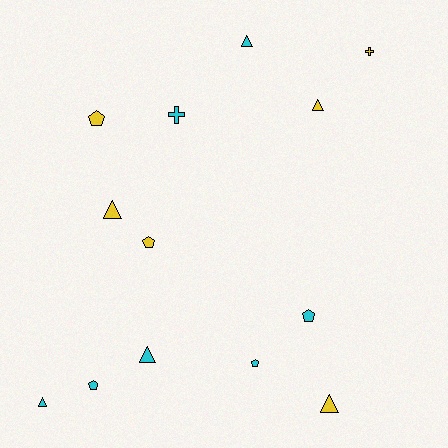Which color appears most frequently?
Cyan, with 7 objects.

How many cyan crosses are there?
There is 1 cyan cross.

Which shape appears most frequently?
Triangle, with 6 objects.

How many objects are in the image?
There are 13 objects.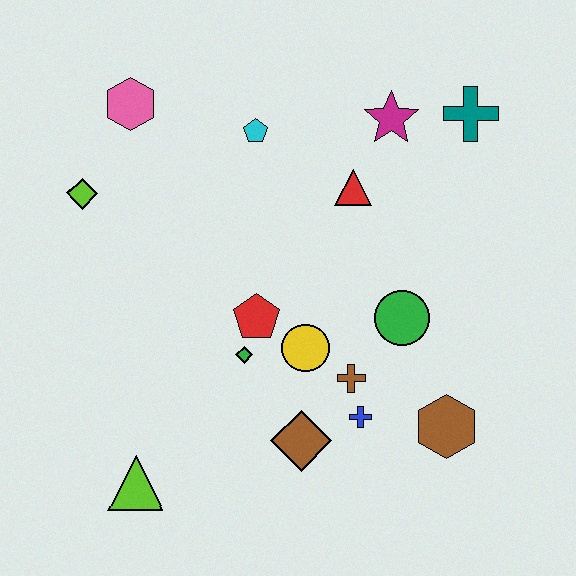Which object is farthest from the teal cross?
The lime triangle is farthest from the teal cross.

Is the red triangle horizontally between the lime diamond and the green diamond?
No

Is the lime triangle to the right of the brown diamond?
No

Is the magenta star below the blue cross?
No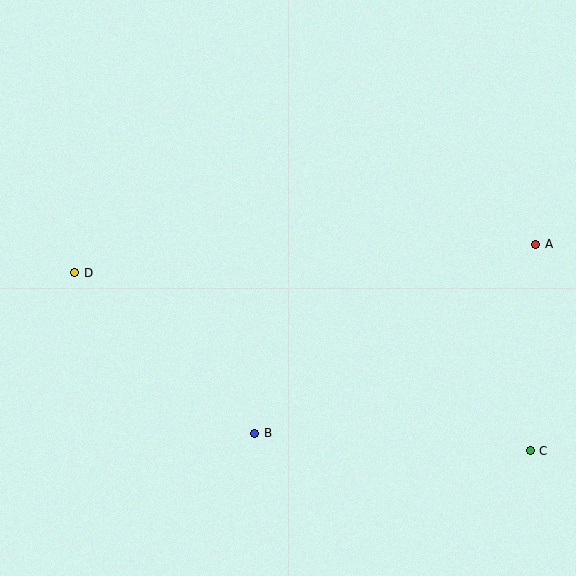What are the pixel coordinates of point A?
Point A is at (536, 244).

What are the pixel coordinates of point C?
Point C is at (530, 451).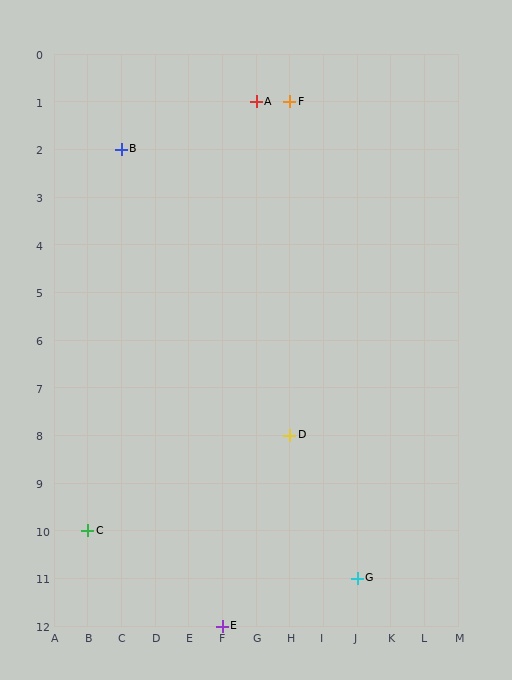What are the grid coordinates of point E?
Point E is at grid coordinates (F, 12).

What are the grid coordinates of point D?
Point D is at grid coordinates (H, 8).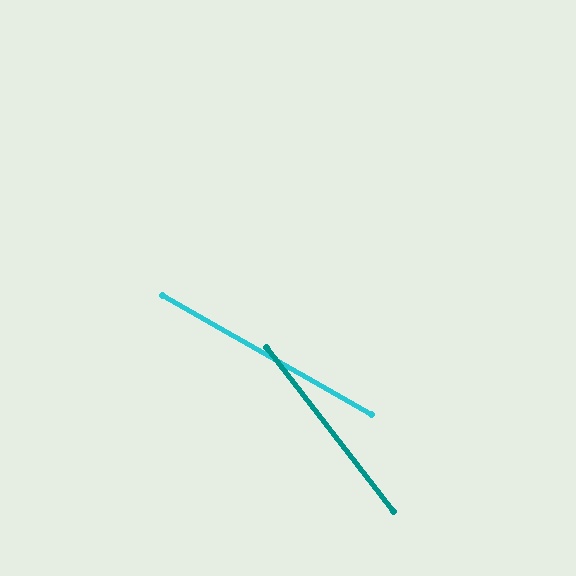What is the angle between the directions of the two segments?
Approximately 22 degrees.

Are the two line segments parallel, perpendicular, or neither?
Neither parallel nor perpendicular — they differ by about 22°.